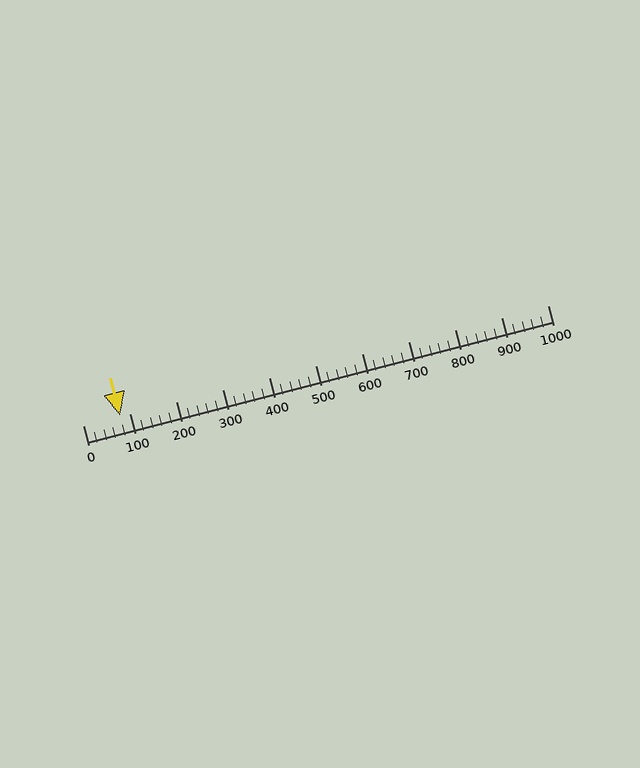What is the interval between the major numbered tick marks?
The major tick marks are spaced 100 units apart.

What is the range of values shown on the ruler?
The ruler shows values from 0 to 1000.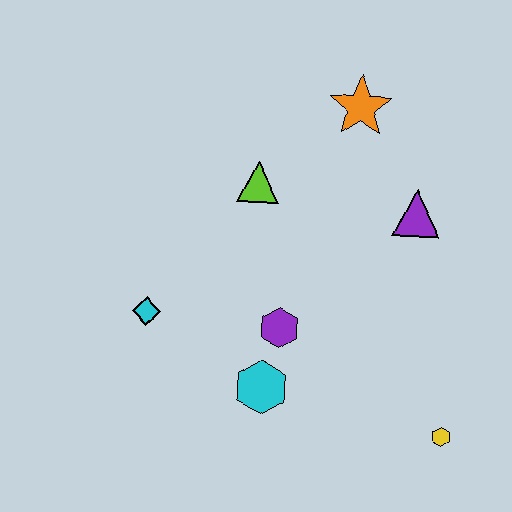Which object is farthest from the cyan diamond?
The yellow hexagon is farthest from the cyan diamond.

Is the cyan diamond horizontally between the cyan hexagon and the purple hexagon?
No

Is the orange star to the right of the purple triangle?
No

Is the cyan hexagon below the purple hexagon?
Yes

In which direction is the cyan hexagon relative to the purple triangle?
The cyan hexagon is below the purple triangle.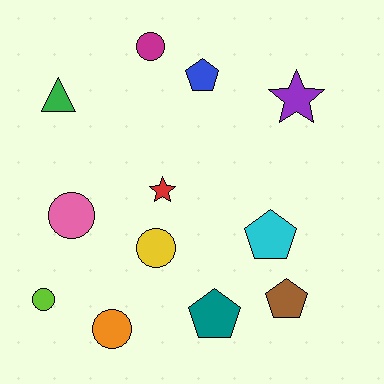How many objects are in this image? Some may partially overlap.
There are 12 objects.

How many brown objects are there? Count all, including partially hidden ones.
There is 1 brown object.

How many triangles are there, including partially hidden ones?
There is 1 triangle.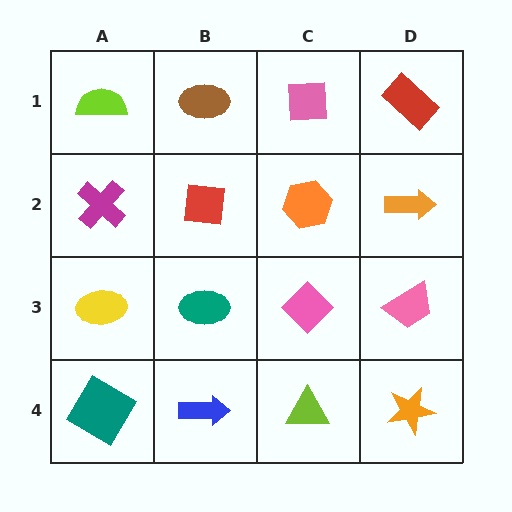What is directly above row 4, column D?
A pink trapezoid.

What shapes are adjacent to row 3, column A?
A magenta cross (row 2, column A), a teal diamond (row 4, column A), a teal ellipse (row 3, column B).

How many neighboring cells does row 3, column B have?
4.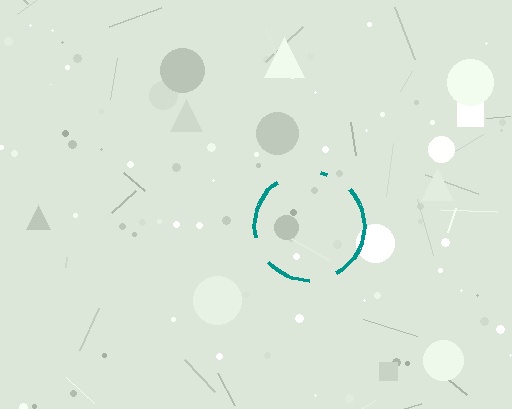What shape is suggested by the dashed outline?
The dashed outline suggests a circle.